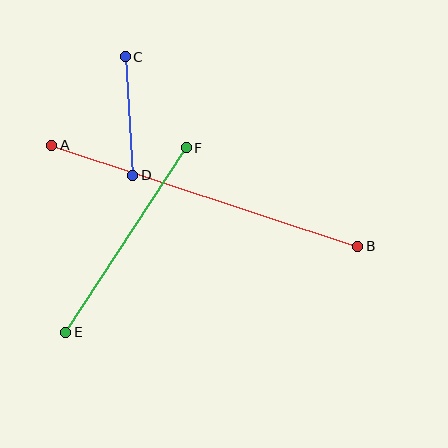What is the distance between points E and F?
The distance is approximately 220 pixels.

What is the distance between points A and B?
The distance is approximately 322 pixels.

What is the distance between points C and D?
The distance is approximately 119 pixels.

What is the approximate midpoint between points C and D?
The midpoint is at approximately (129, 116) pixels.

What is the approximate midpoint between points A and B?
The midpoint is at approximately (205, 196) pixels.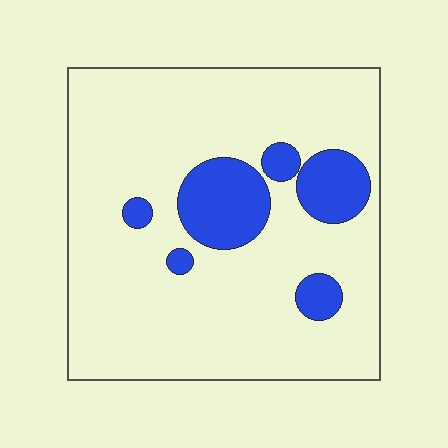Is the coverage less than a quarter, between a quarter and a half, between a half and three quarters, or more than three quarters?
Less than a quarter.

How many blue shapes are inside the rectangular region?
6.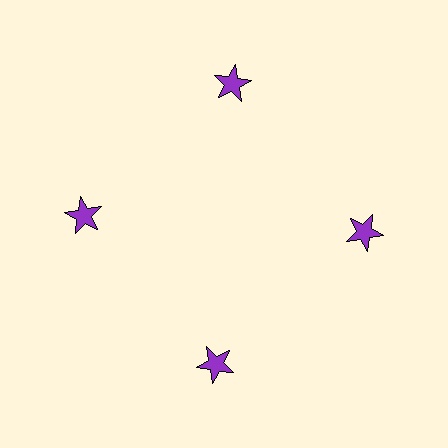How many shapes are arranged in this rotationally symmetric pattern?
There are 4 shapes, arranged in 4 groups of 1.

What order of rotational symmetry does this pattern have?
This pattern has 4-fold rotational symmetry.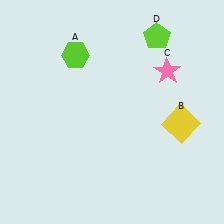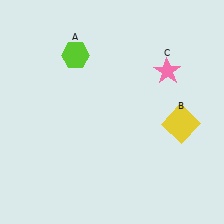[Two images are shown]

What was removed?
The lime pentagon (D) was removed in Image 2.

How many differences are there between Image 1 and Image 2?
There is 1 difference between the two images.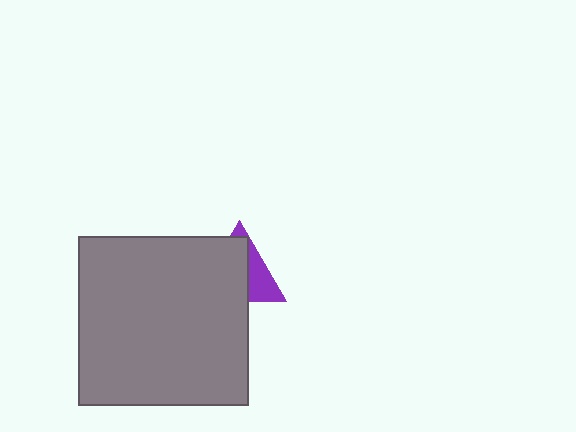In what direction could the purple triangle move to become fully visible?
The purple triangle could move toward the upper-right. That would shift it out from behind the gray square entirely.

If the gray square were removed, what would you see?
You would see the complete purple triangle.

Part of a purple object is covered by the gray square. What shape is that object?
It is a triangle.